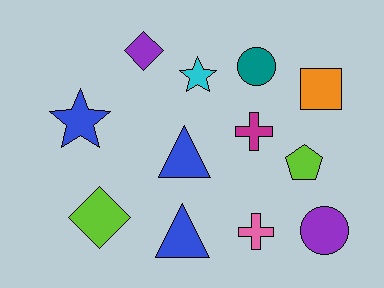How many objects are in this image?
There are 12 objects.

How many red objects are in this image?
There are no red objects.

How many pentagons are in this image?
There is 1 pentagon.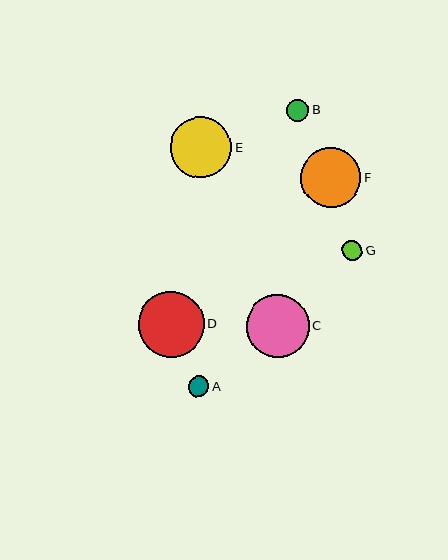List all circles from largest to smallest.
From largest to smallest: D, C, E, F, B, A, G.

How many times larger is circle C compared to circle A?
Circle C is approximately 3.0 times the size of circle A.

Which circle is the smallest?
Circle G is the smallest with a size of approximately 20 pixels.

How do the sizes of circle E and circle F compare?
Circle E and circle F are approximately the same size.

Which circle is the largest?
Circle D is the largest with a size of approximately 65 pixels.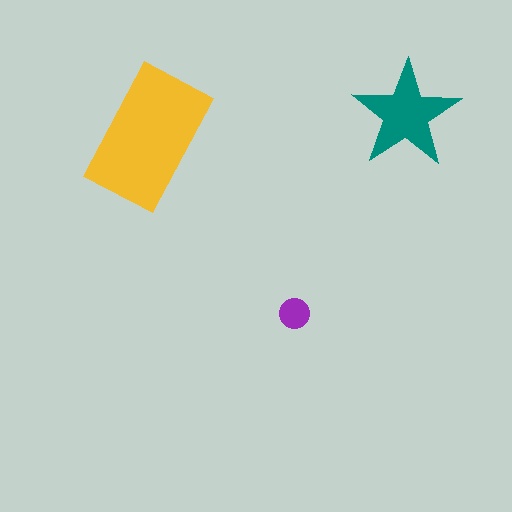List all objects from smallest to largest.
The purple circle, the teal star, the yellow rectangle.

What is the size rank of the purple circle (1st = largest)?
3rd.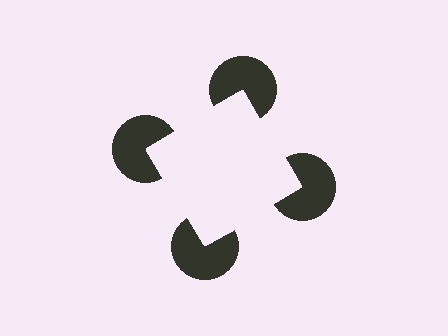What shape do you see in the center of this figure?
An illusory square — its edges are inferred from the aligned wedge cuts in the pac-man discs, not physically drawn.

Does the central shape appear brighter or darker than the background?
It typically appears slightly brighter than the background, even though no actual brightness change is drawn.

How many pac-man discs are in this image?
There are 4 — one at each vertex of the illusory square.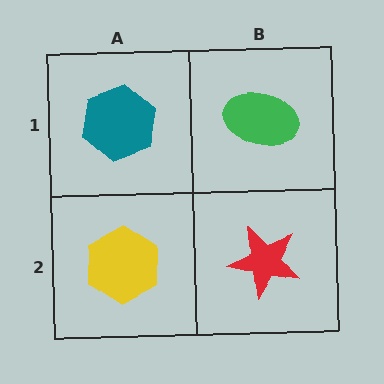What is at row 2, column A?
A yellow hexagon.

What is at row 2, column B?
A red star.